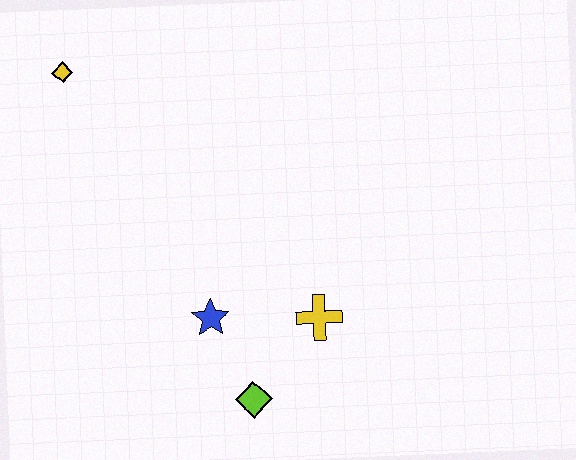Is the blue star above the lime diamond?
Yes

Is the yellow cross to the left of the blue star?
No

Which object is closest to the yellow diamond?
The blue star is closest to the yellow diamond.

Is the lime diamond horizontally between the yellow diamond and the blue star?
No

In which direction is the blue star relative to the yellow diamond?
The blue star is below the yellow diamond.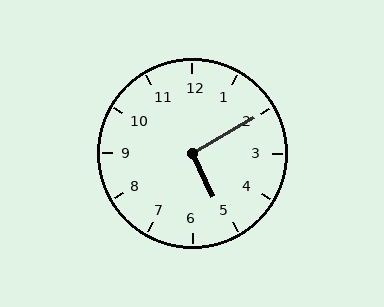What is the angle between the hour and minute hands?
Approximately 95 degrees.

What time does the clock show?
5:10.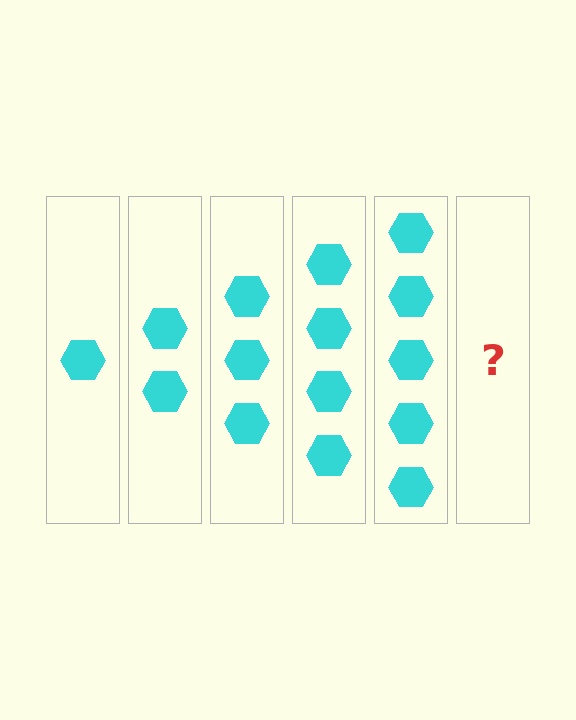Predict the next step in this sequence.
The next step is 6 hexagons.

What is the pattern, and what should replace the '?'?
The pattern is that each step adds one more hexagon. The '?' should be 6 hexagons.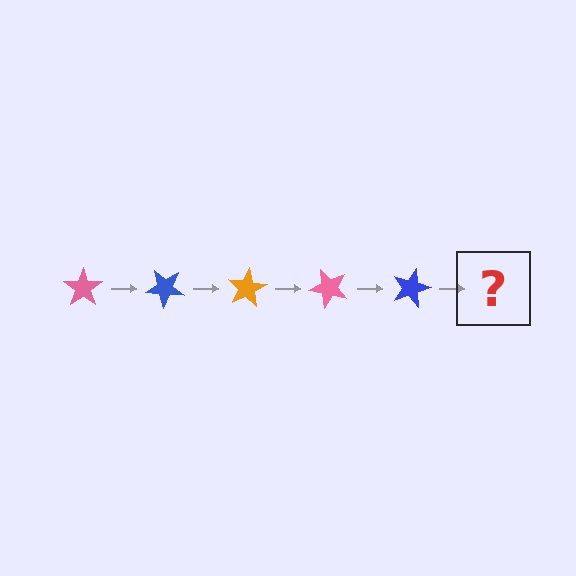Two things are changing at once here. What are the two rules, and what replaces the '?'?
The two rules are that it rotates 40 degrees each step and the color cycles through pink, blue, and orange. The '?' should be an orange star, rotated 200 degrees from the start.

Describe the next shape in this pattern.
It should be an orange star, rotated 200 degrees from the start.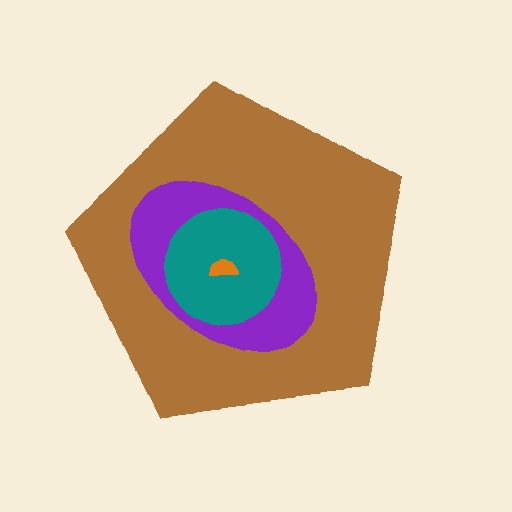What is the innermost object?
The orange semicircle.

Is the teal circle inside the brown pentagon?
Yes.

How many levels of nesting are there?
4.